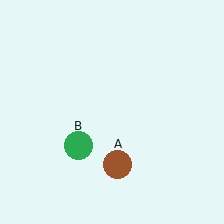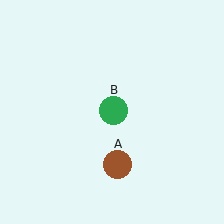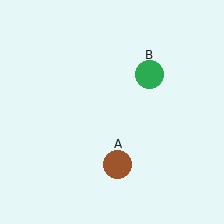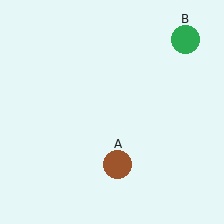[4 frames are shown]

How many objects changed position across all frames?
1 object changed position: green circle (object B).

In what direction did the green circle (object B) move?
The green circle (object B) moved up and to the right.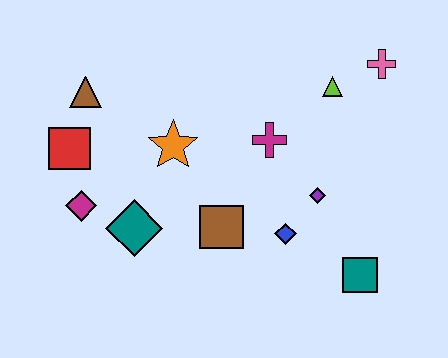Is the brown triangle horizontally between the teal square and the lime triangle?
No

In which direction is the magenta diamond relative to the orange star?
The magenta diamond is to the left of the orange star.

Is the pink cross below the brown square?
No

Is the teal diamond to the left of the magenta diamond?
No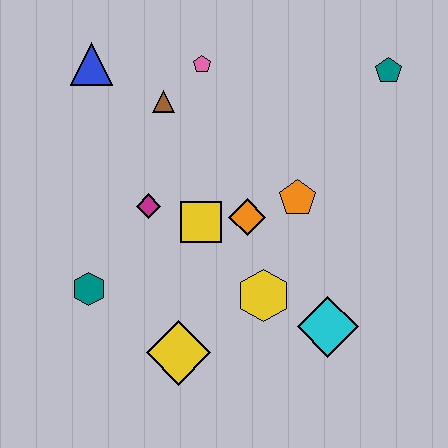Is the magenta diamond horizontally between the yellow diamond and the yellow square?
No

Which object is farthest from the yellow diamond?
The teal pentagon is farthest from the yellow diamond.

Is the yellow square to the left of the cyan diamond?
Yes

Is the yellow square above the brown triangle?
No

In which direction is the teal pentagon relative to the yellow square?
The teal pentagon is to the right of the yellow square.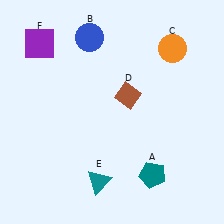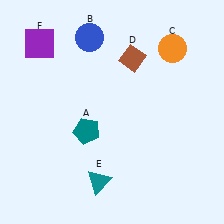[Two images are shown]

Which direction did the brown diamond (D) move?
The brown diamond (D) moved up.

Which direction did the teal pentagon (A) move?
The teal pentagon (A) moved left.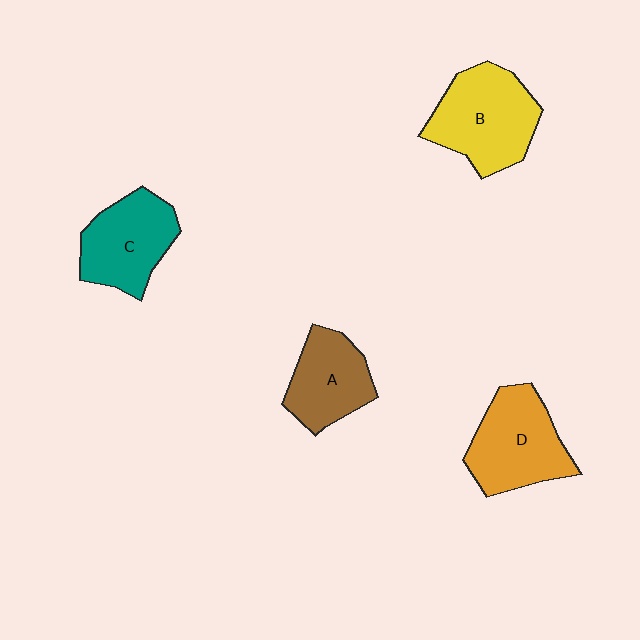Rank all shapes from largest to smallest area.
From largest to smallest: B (yellow), D (orange), C (teal), A (brown).